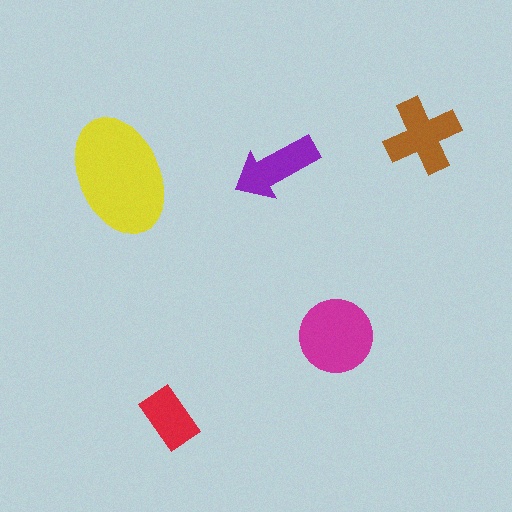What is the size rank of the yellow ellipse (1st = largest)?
1st.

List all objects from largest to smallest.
The yellow ellipse, the magenta circle, the brown cross, the purple arrow, the red rectangle.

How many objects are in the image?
There are 5 objects in the image.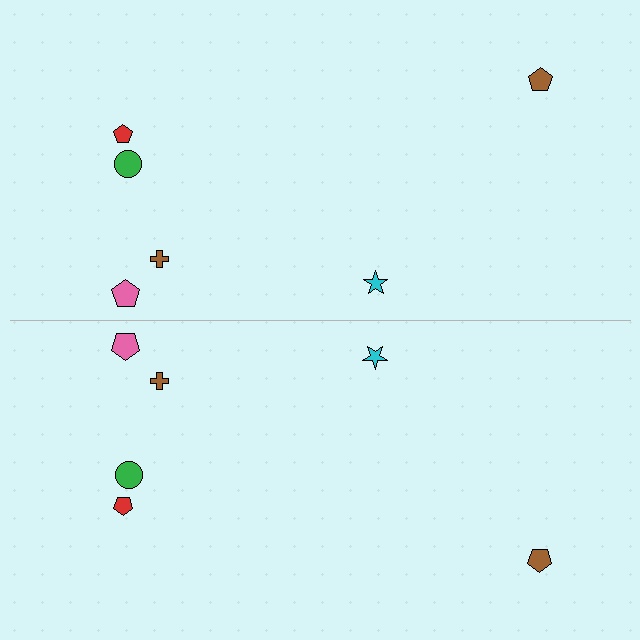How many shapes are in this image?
There are 12 shapes in this image.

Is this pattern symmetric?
Yes, this pattern has bilateral (reflection) symmetry.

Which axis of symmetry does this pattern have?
The pattern has a horizontal axis of symmetry running through the center of the image.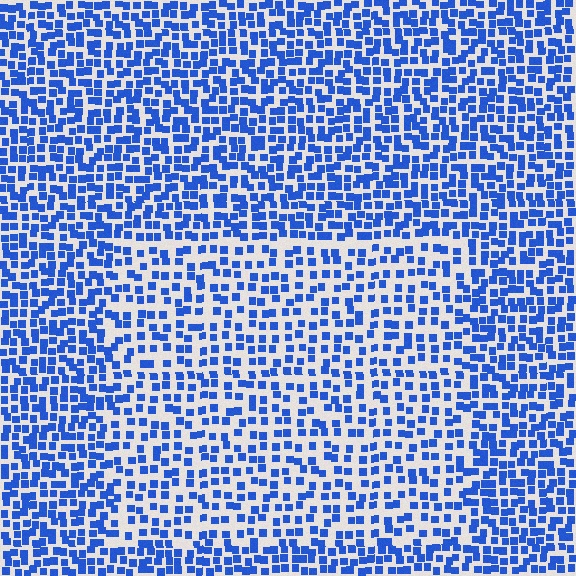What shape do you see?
I see a rectangle.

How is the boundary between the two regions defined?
The boundary is defined by a change in element density (approximately 1.6x ratio). All elements are the same color, size, and shape.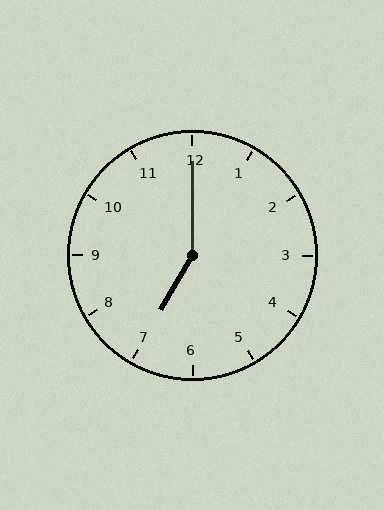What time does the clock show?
7:00.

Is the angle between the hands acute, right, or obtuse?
It is obtuse.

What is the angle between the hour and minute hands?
Approximately 150 degrees.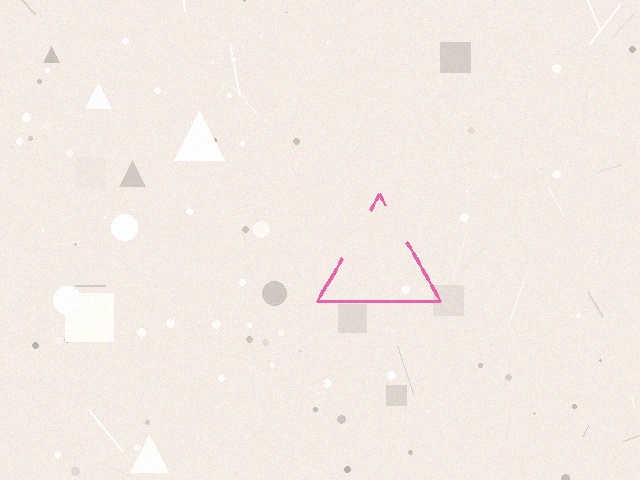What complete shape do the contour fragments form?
The contour fragments form a triangle.